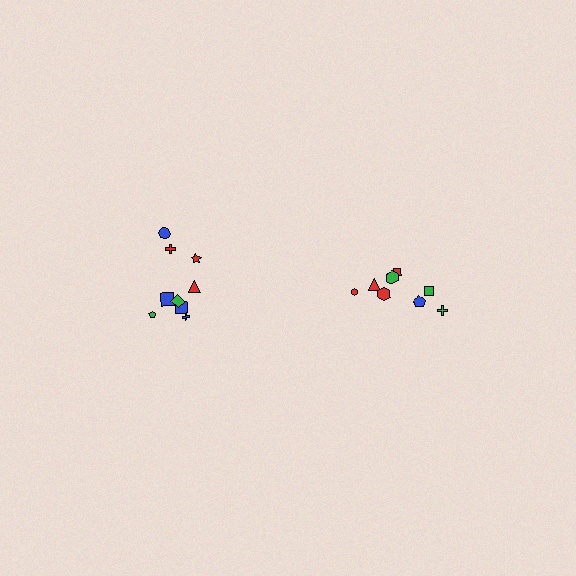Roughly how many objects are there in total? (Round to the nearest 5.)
Roughly 20 objects in total.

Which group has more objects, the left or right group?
The left group.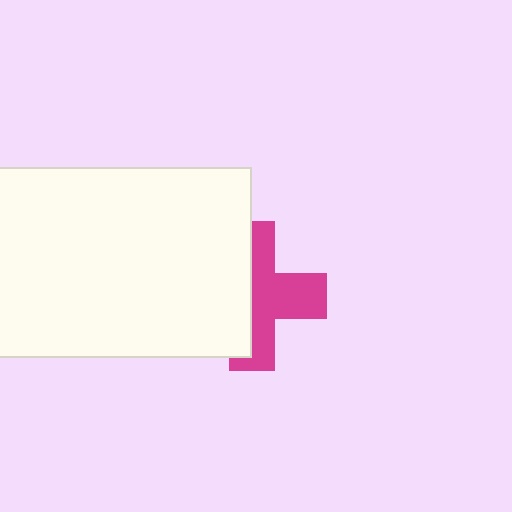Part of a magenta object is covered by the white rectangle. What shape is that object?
It is a cross.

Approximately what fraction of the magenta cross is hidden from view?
Roughly 47% of the magenta cross is hidden behind the white rectangle.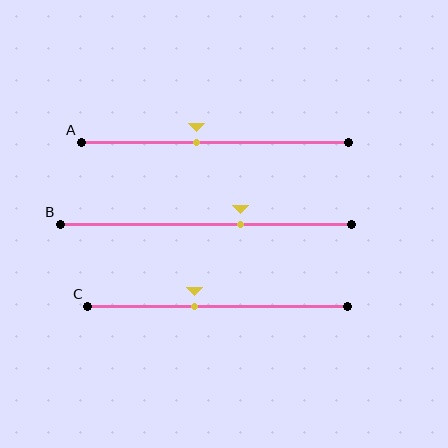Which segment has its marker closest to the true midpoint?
Segment A has its marker closest to the true midpoint.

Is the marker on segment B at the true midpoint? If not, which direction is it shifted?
No, the marker on segment B is shifted to the right by about 12% of the segment length.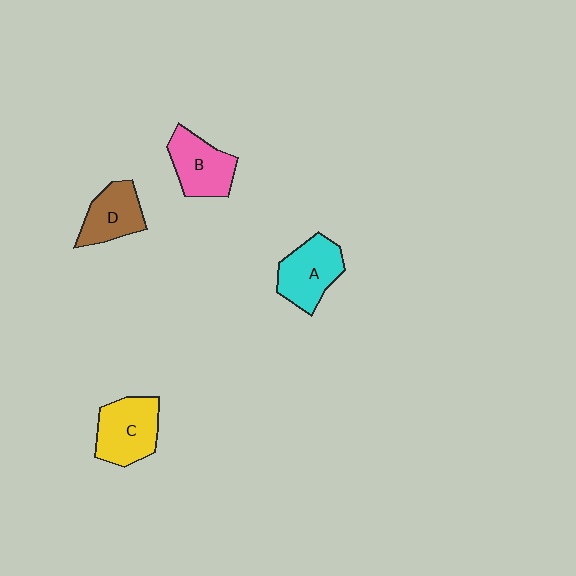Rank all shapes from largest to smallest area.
From largest to smallest: C (yellow), A (cyan), B (pink), D (brown).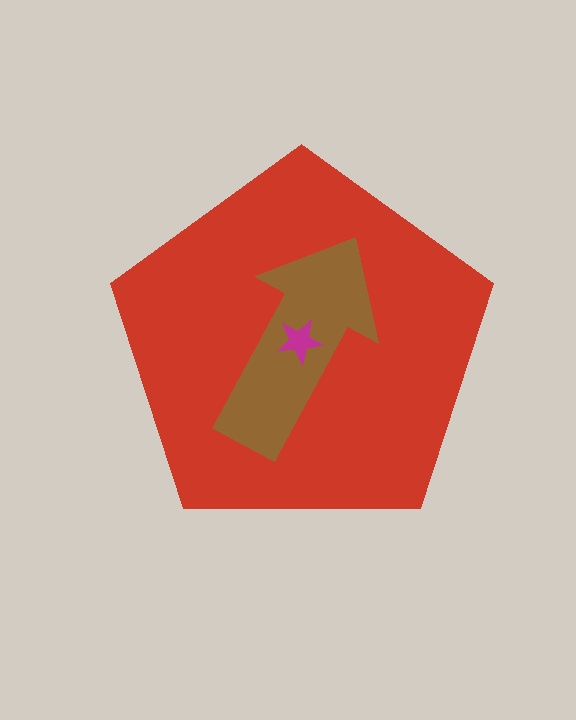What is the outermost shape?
The red pentagon.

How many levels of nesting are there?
3.